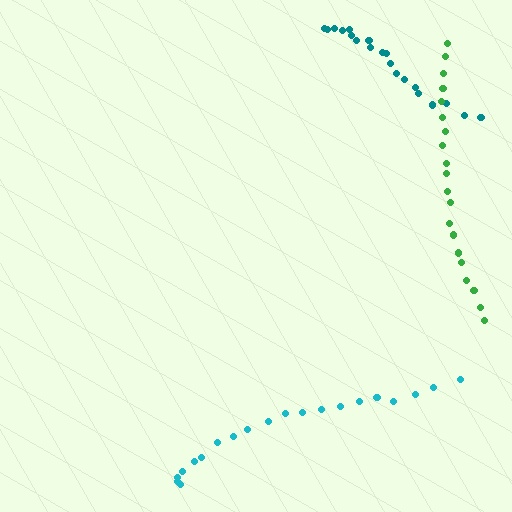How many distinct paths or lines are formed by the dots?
There are 3 distinct paths.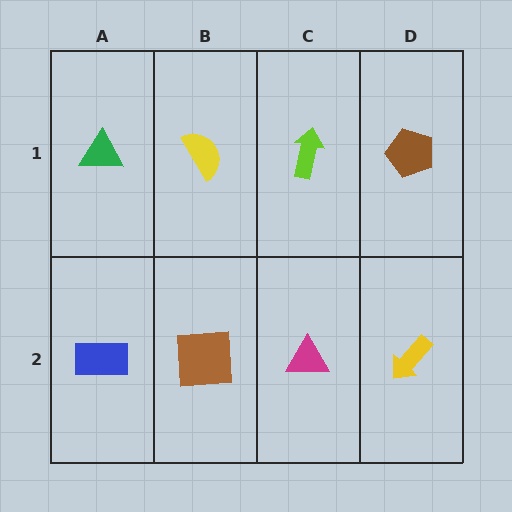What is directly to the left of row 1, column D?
A lime arrow.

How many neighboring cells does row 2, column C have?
3.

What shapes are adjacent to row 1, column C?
A magenta triangle (row 2, column C), a yellow semicircle (row 1, column B), a brown pentagon (row 1, column D).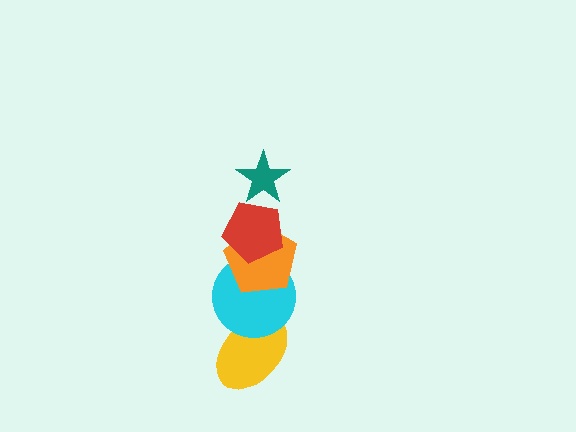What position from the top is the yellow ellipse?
The yellow ellipse is 5th from the top.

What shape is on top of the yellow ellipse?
The cyan circle is on top of the yellow ellipse.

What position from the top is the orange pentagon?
The orange pentagon is 3rd from the top.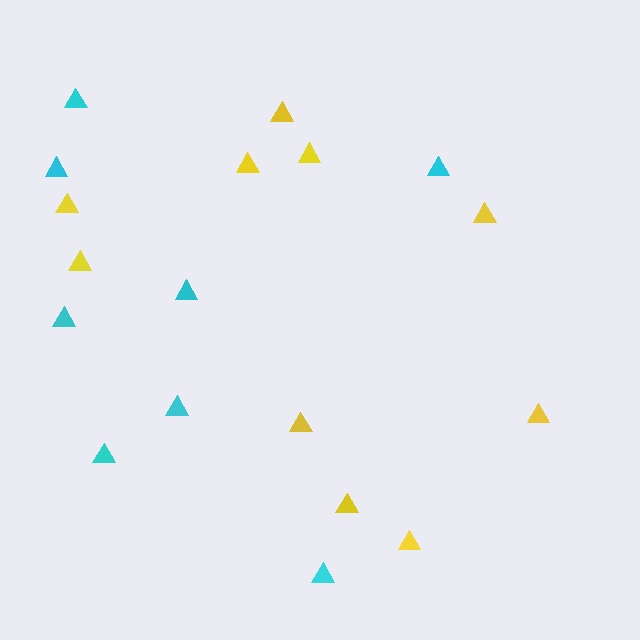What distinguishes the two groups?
There are 2 groups: one group of yellow triangles (10) and one group of cyan triangles (8).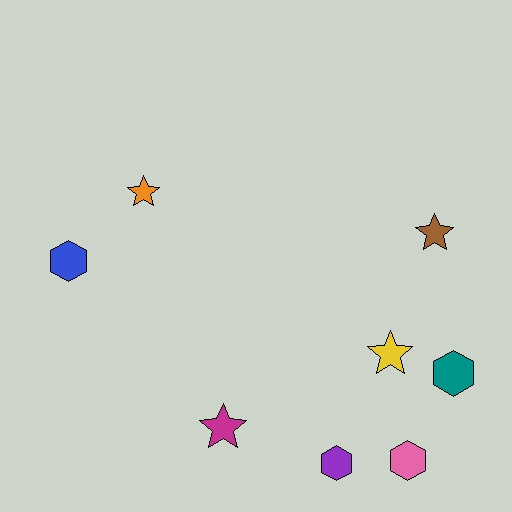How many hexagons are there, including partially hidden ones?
There are 4 hexagons.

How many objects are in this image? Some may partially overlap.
There are 8 objects.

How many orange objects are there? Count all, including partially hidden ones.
There is 1 orange object.